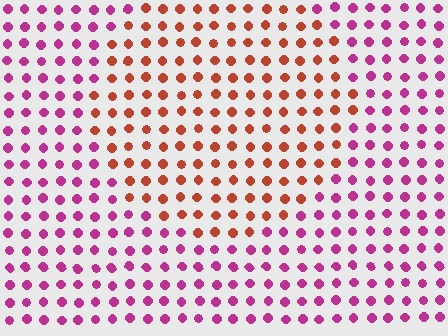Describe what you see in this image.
The image is filled with small magenta elements in a uniform arrangement. A circle-shaped region is visible where the elements are tinted to a slightly different hue, forming a subtle color boundary.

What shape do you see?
I see a circle.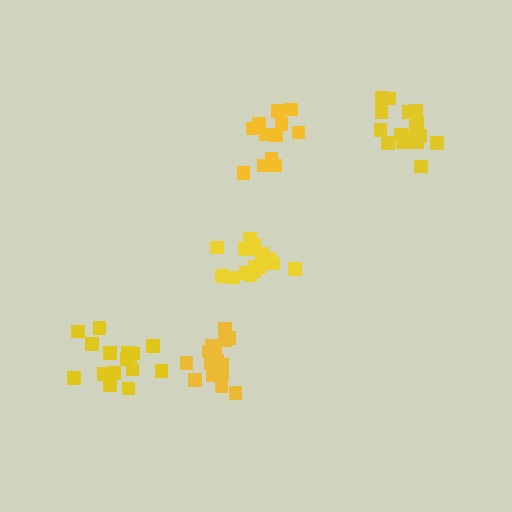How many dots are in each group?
Group 1: 17 dots, Group 2: 16 dots, Group 3: 15 dots, Group 4: 17 dots, Group 5: 12 dots (77 total).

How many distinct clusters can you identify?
There are 5 distinct clusters.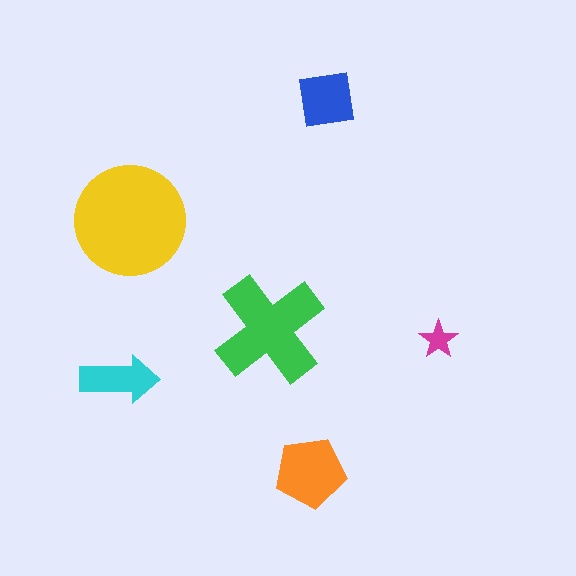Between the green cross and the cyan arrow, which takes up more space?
The green cross.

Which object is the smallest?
The magenta star.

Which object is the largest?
The yellow circle.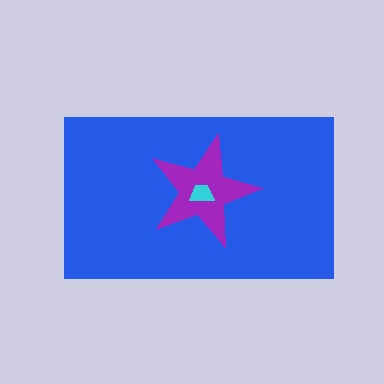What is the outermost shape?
The blue rectangle.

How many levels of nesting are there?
3.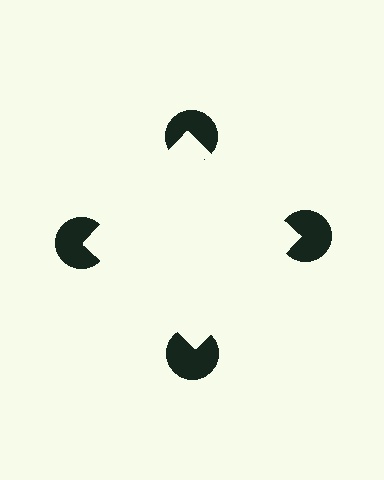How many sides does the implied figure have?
4 sides.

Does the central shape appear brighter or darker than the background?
It typically appears slightly brighter than the background, even though no actual brightness change is drawn.